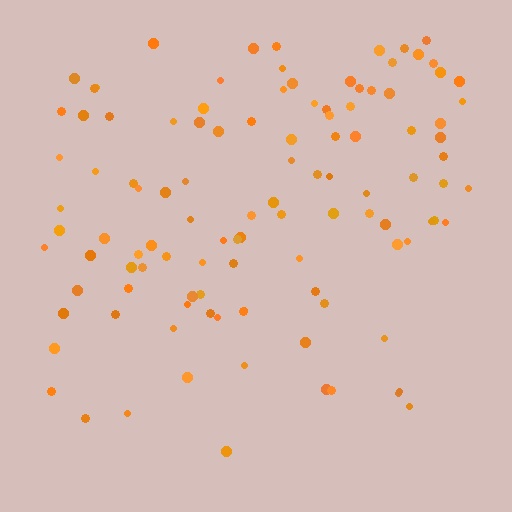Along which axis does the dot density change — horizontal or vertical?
Vertical.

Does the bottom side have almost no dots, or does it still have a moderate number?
Still a moderate number, just noticeably fewer than the top.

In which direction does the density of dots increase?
From bottom to top, with the top side densest.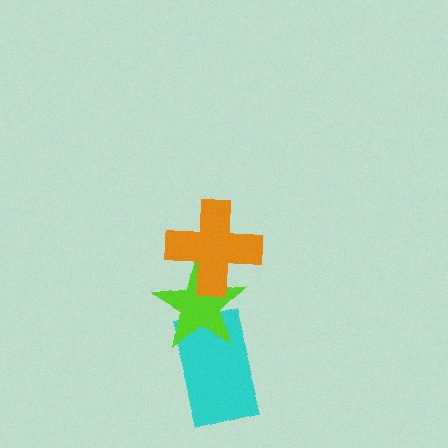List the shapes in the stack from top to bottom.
From top to bottom: the orange cross, the lime star, the cyan rectangle.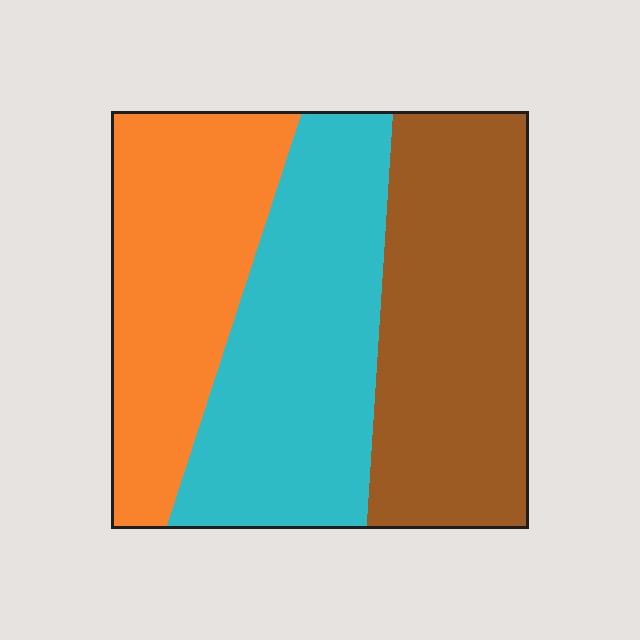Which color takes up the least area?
Orange, at roughly 30%.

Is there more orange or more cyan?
Cyan.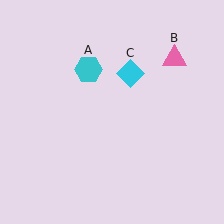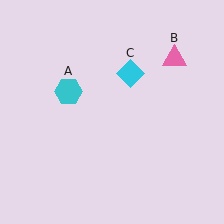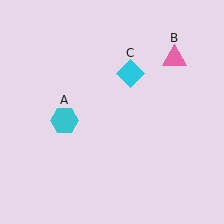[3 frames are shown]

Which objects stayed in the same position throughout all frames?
Pink triangle (object B) and cyan diamond (object C) remained stationary.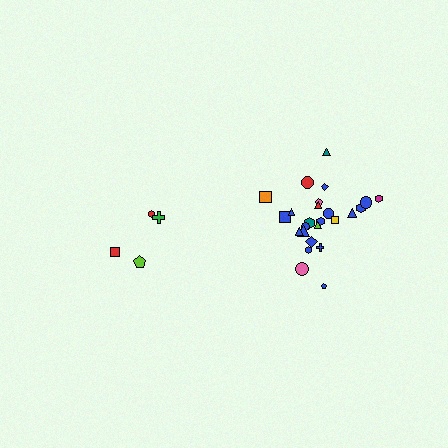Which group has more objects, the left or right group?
The right group.